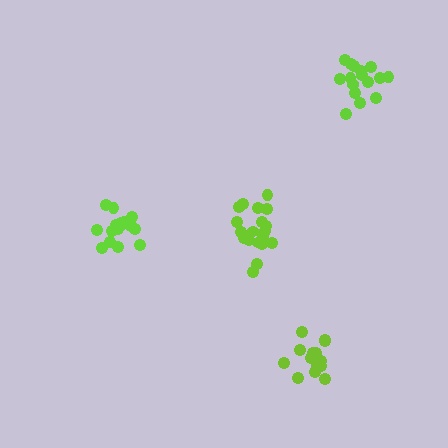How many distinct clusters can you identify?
There are 4 distinct clusters.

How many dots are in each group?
Group 1: 19 dots, Group 2: 16 dots, Group 3: 16 dots, Group 4: 15 dots (66 total).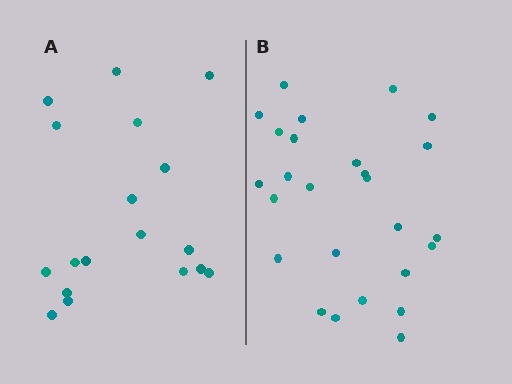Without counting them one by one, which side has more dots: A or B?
Region B (the right region) has more dots.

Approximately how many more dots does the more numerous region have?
Region B has roughly 8 or so more dots than region A.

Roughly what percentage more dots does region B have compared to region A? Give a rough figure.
About 45% more.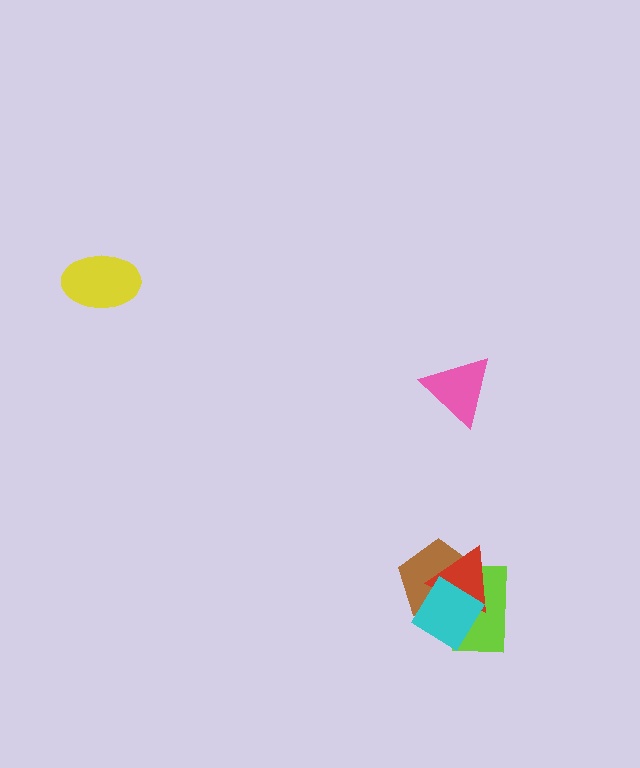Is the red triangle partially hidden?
Yes, it is partially covered by another shape.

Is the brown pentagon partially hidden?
Yes, it is partially covered by another shape.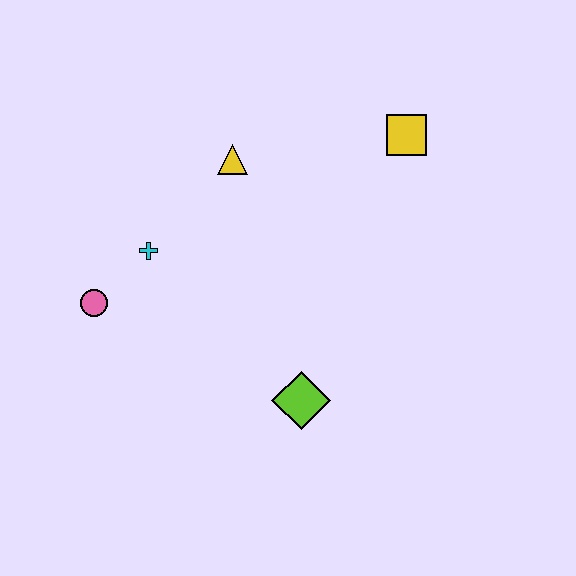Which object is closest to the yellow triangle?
The cyan cross is closest to the yellow triangle.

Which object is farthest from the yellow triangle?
The lime diamond is farthest from the yellow triangle.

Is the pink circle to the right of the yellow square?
No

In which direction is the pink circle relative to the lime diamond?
The pink circle is to the left of the lime diamond.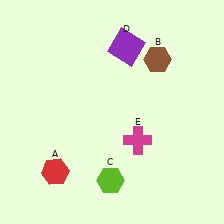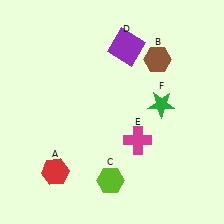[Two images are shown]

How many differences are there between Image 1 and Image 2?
There is 1 difference between the two images.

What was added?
A green star (F) was added in Image 2.